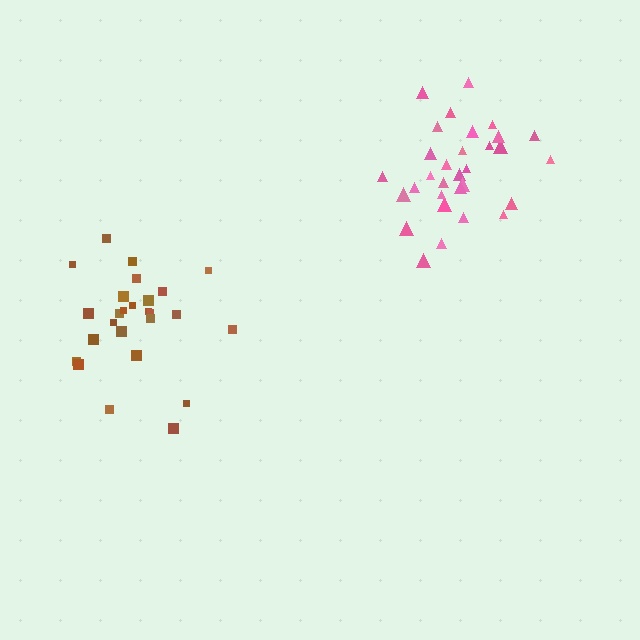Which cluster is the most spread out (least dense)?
Brown.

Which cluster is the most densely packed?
Pink.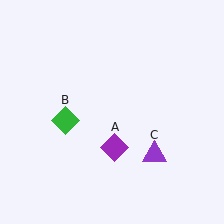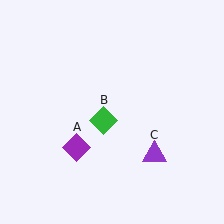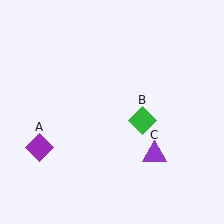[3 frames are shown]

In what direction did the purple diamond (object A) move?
The purple diamond (object A) moved left.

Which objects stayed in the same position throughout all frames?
Purple triangle (object C) remained stationary.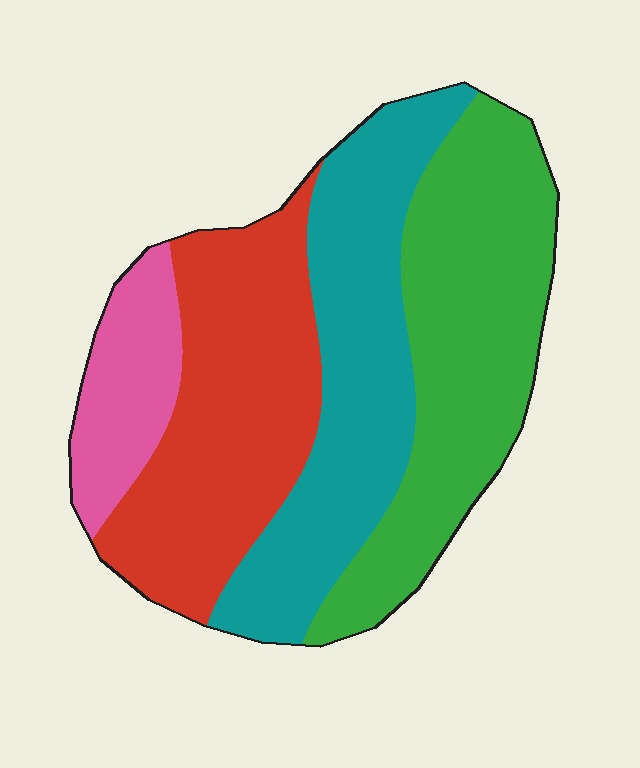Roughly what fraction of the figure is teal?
Teal takes up about one quarter (1/4) of the figure.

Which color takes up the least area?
Pink, at roughly 10%.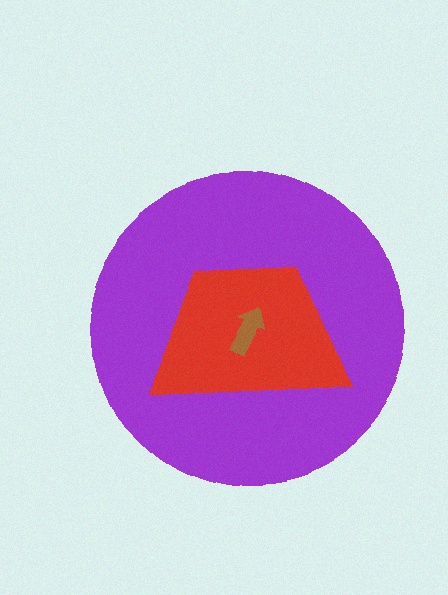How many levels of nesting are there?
3.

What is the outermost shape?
The purple circle.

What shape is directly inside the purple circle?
The red trapezoid.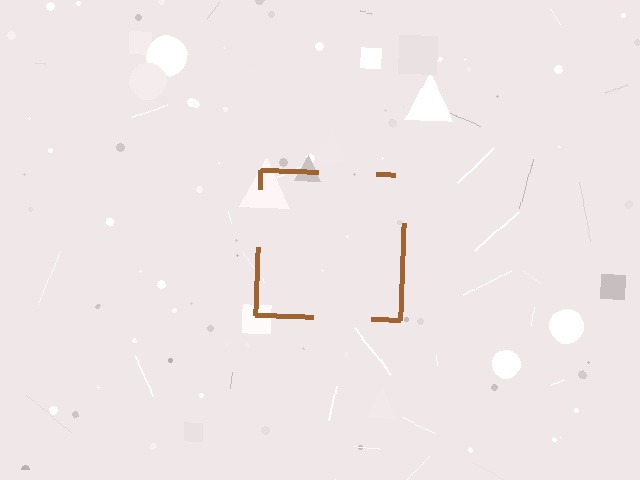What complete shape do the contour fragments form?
The contour fragments form a square.